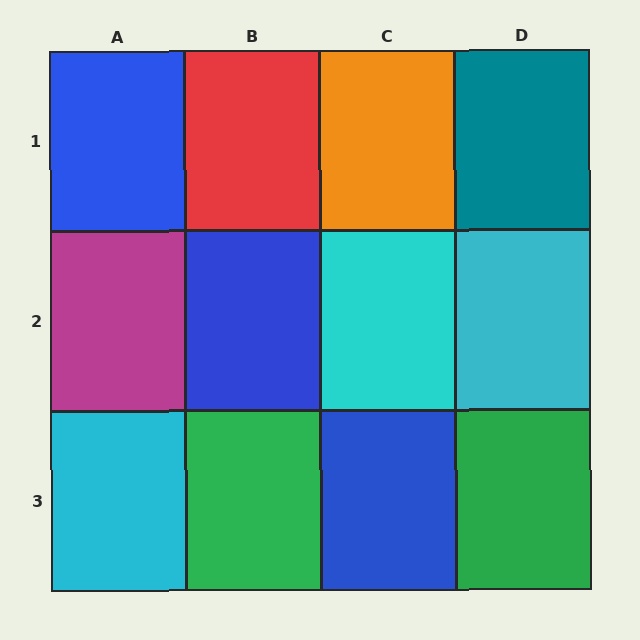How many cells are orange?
1 cell is orange.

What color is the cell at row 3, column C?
Blue.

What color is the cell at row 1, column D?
Teal.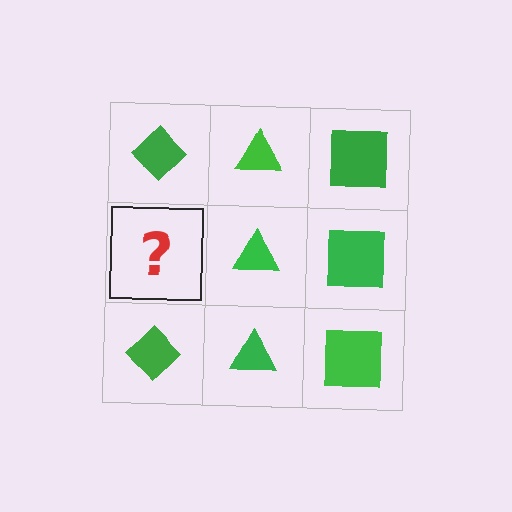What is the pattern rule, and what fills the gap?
The rule is that each column has a consistent shape. The gap should be filled with a green diamond.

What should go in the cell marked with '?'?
The missing cell should contain a green diamond.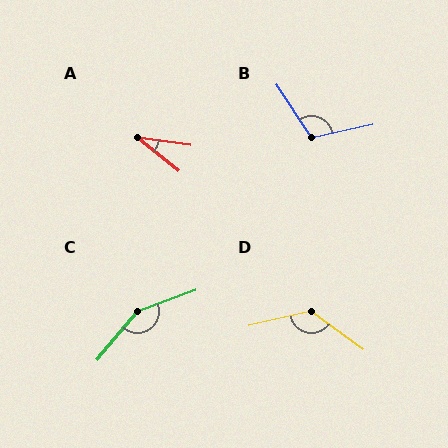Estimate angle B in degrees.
Approximately 111 degrees.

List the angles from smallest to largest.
A (31°), B (111°), D (131°), C (150°).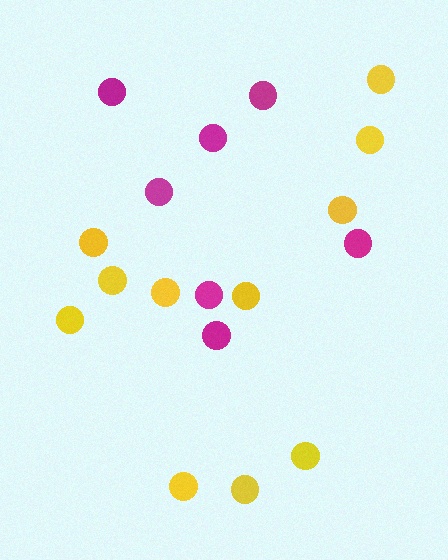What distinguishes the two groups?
There are 2 groups: one group of yellow circles (11) and one group of magenta circles (7).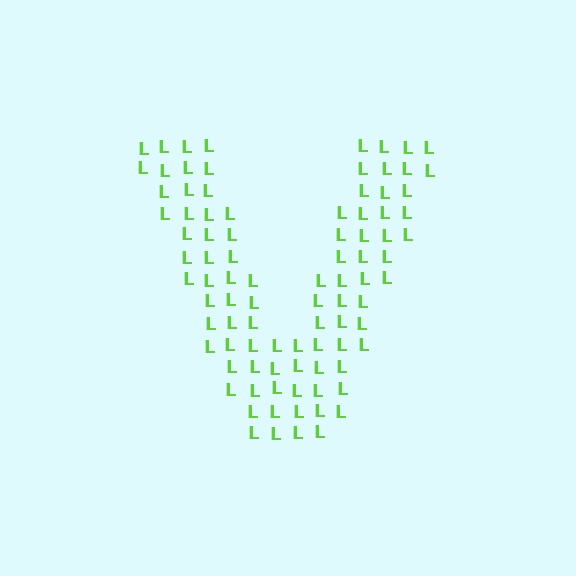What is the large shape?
The large shape is the letter V.